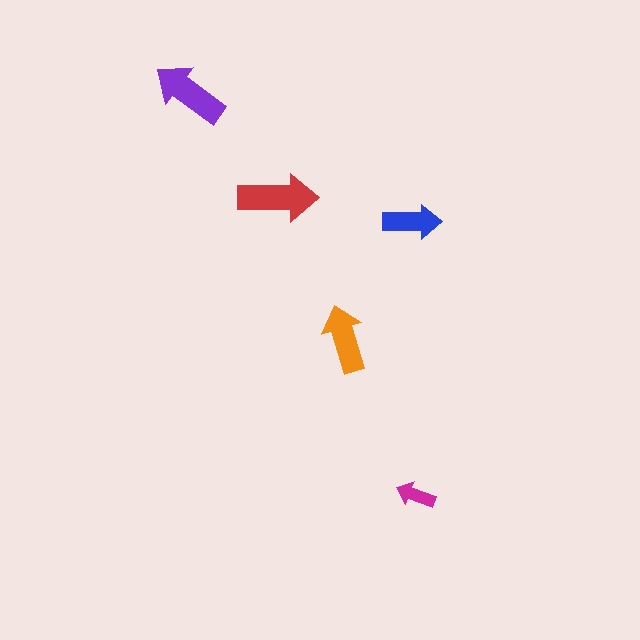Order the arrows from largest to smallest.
the red one, the purple one, the orange one, the blue one, the magenta one.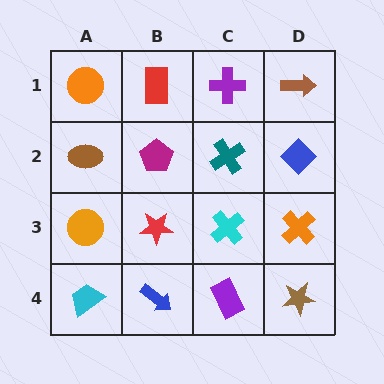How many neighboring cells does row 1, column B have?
3.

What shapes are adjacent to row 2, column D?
A brown arrow (row 1, column D), an orange cross (row 3, column D), a teal cross (row 2, column C).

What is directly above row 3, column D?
A blue diamond.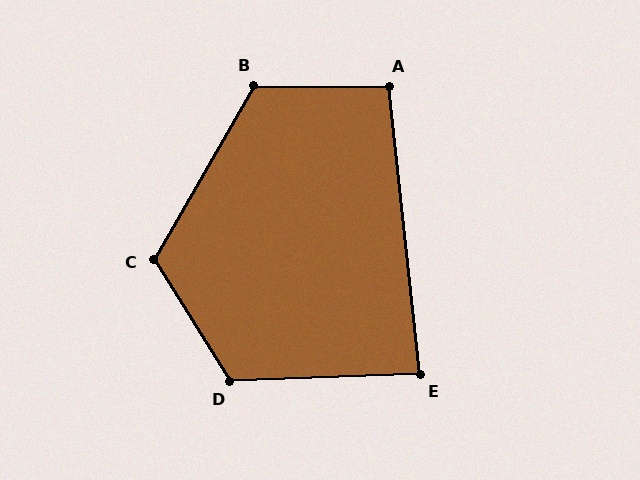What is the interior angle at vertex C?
Approximately 118 degrees (obtuse).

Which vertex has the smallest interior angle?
E, at approximately 86 degrees.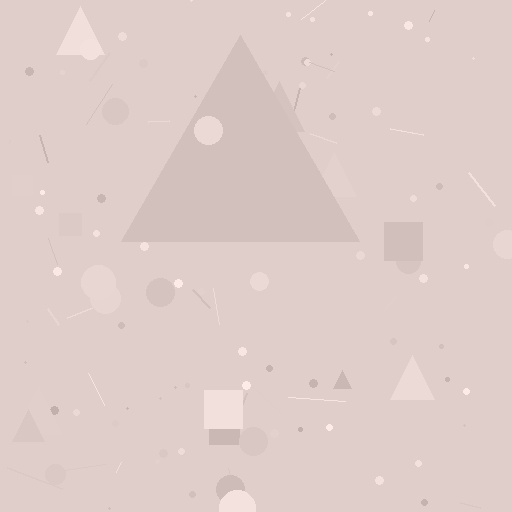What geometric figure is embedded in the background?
A triangle is embedded in the background.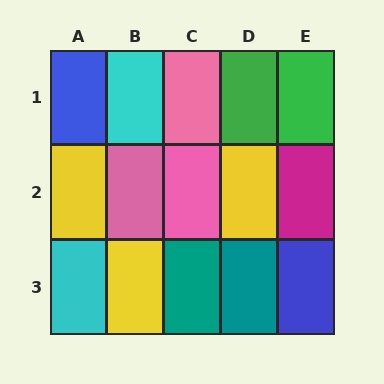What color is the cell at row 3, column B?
Yellow.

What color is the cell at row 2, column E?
Magenta.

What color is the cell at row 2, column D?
Yellow.